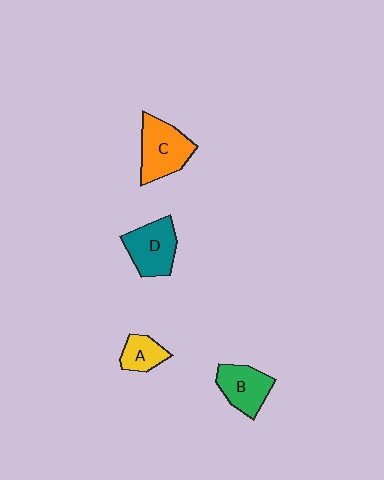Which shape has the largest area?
Shape C (orange).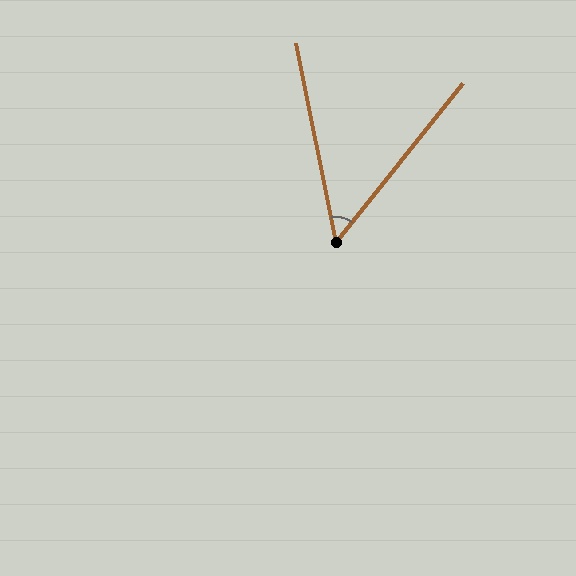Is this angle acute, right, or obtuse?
It is acute.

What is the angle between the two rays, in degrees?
Approximately 50 degrees.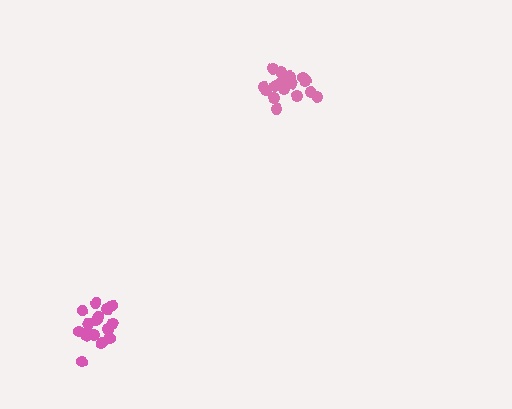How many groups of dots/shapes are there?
There are 2 groups.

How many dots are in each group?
Group 1: 16 dots, Group 2: 17 dots (33 total).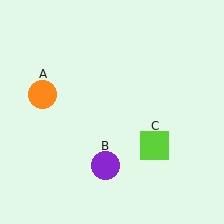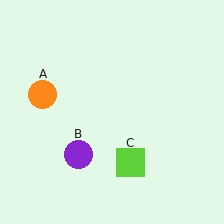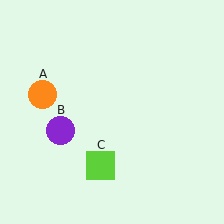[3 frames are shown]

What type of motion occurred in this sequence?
The purple circle (object B), lime square (object C) rotated clockwise around the center of the scene.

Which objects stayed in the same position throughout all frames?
Orange circle (object A) remained stationary.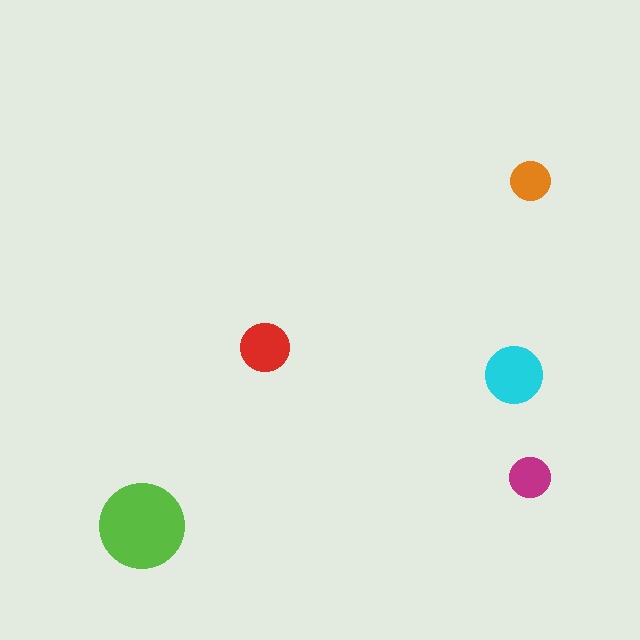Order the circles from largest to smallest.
the lime one, the cyan one, the red one, the magenta one, the orange one.